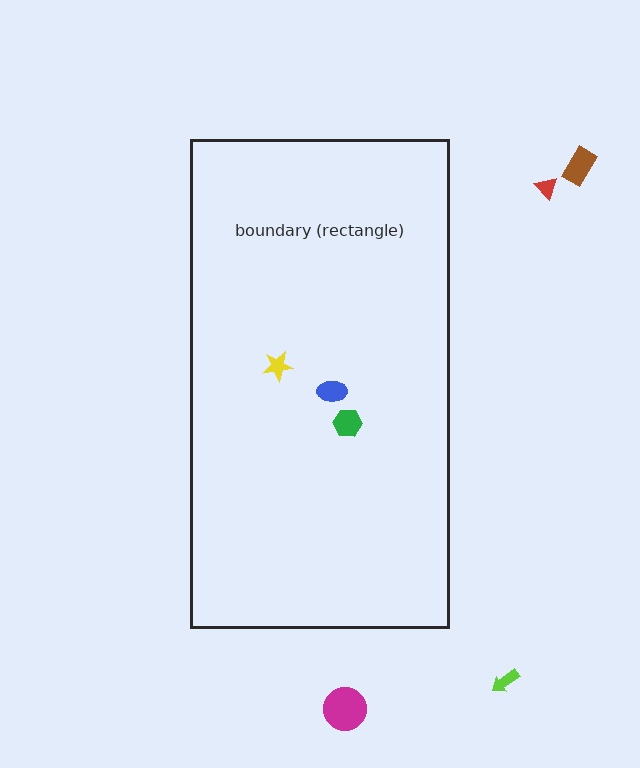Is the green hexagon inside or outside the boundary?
Inside.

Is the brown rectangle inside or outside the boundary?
Outside.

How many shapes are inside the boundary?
3 inside, 4 outside.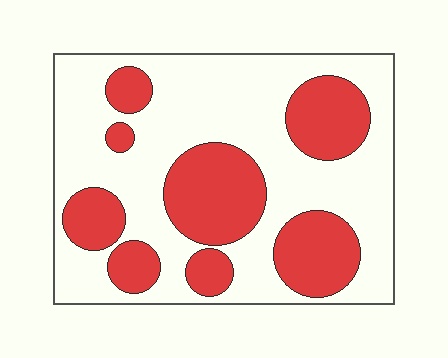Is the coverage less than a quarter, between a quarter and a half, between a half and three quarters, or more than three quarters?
Between a quarter and a half.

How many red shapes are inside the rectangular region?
8.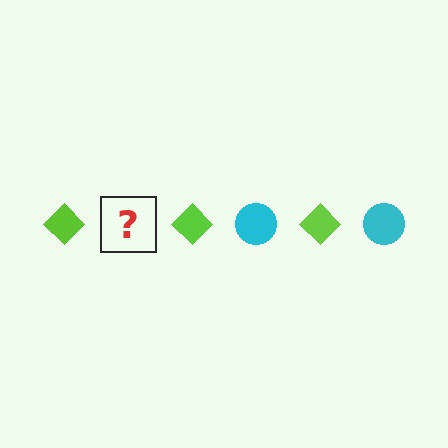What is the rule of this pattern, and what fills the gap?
The rule is that the pattern alternates between lime diamond and cyan circle. The gap should be filled with a cyan circle.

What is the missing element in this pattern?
The missing element is a cyan circle.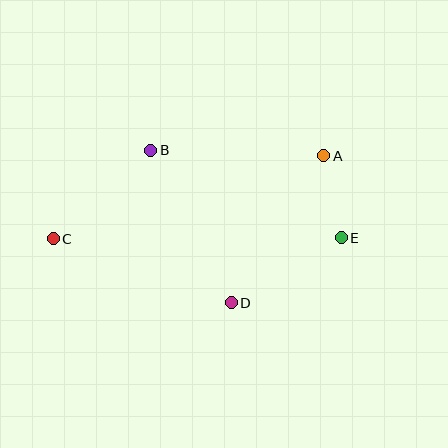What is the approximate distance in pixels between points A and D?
The distance between A and D is approximately 174 pixels.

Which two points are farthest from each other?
Points C and E are farthest from each other.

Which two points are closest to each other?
Points A and E are closest to each other.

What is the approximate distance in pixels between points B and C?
The distance between B and C is approximately 132 pixels.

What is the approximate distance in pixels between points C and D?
The distance between C and D is approximately 189 pixels.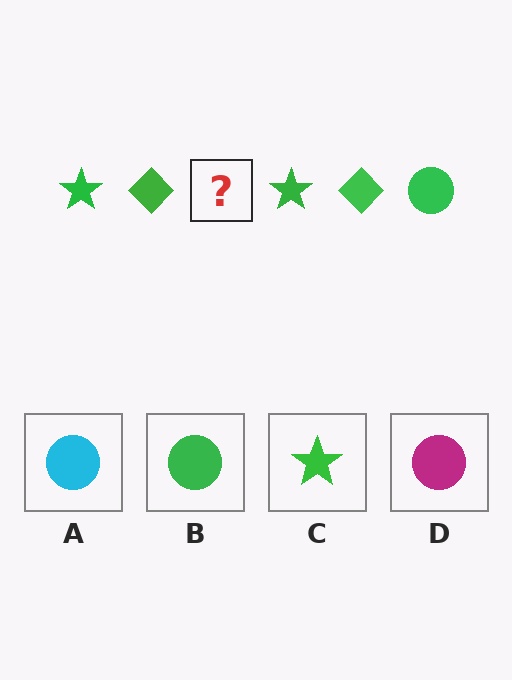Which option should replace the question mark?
Option B.